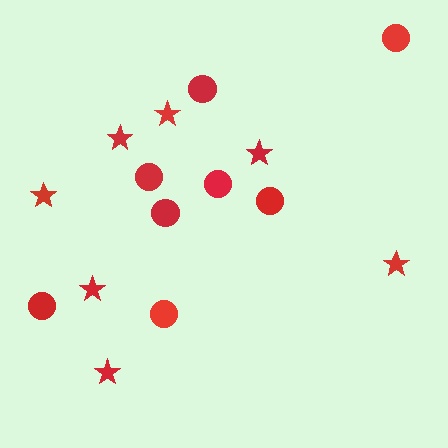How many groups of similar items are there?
There are 2 groups: one group of circles (8) and one group of stars (7).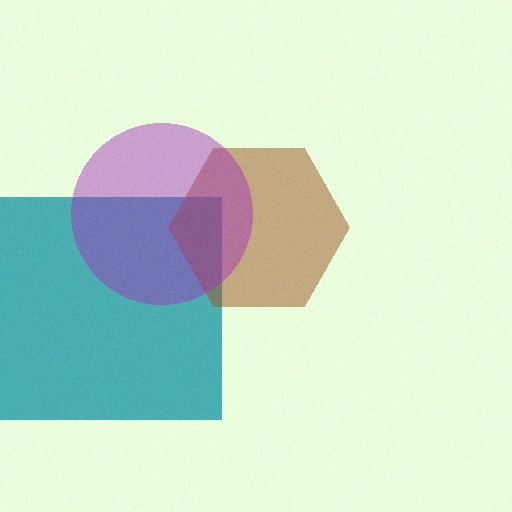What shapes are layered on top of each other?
The layered shapes are: a teal square, a brown hexagon, a purple circle.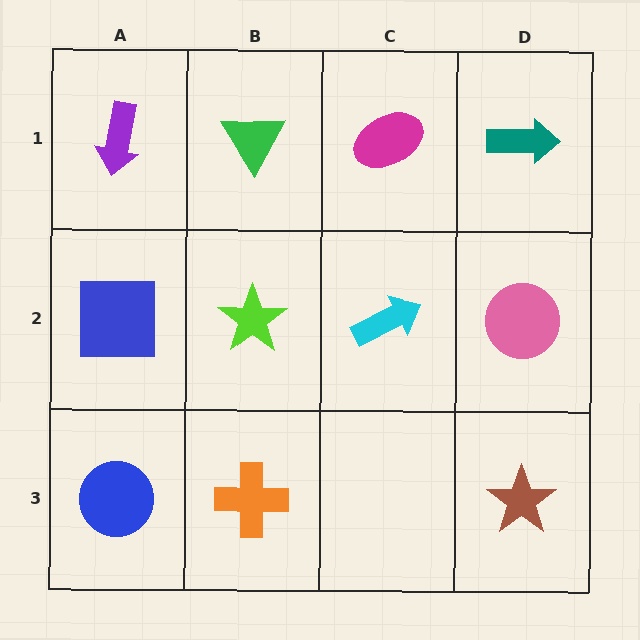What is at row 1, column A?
A purple arrow.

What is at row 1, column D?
A teal arrow.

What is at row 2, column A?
A blue square.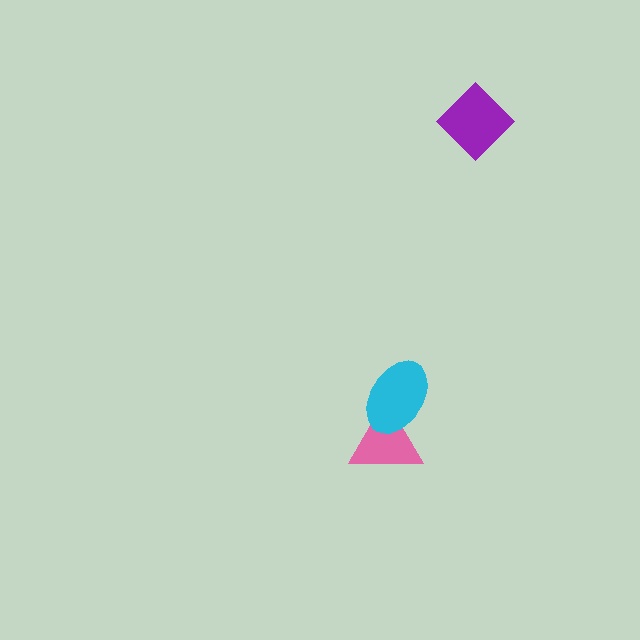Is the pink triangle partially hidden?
Yes, it is partially covered by another shape.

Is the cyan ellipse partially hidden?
No, no other shape covers it.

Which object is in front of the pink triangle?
The cyan ellipse is in front of the pink triangle.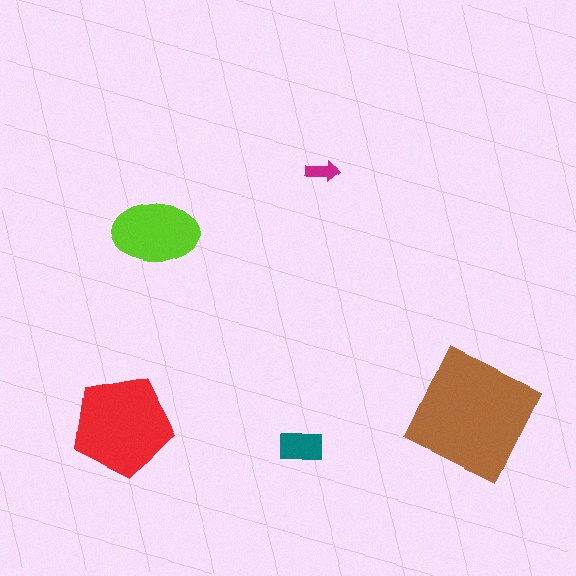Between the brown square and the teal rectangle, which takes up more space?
The brown square.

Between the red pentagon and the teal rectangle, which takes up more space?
The red pentagon.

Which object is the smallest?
The magenta arrow.